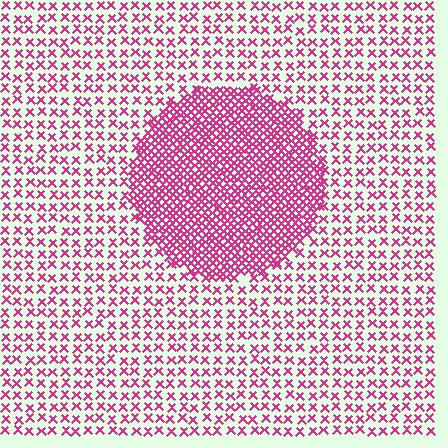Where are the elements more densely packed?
The elements are more densely packed inside the circle boundary.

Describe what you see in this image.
The image contains small magenta elements arranged at two different densities. A circle-shaped region is visible where the elements are more densely packed than the surrounding area.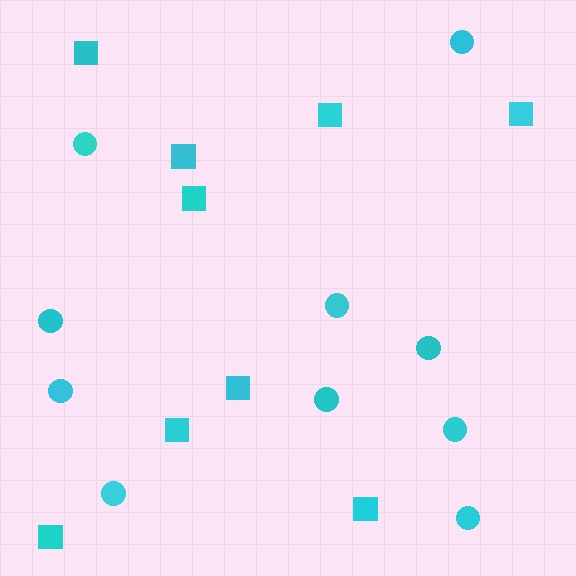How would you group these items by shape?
There are 2 groups: one group of squares (9) and one group of circles (10).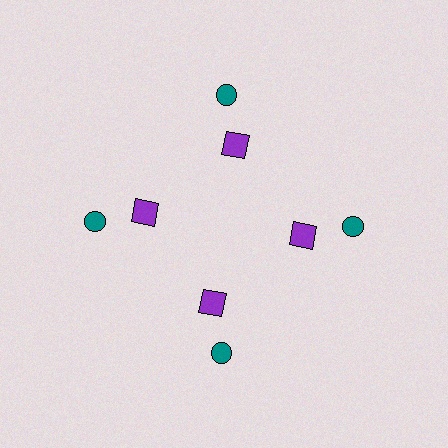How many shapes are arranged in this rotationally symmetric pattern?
There are 8 shapes, arranged in 4 groups of 2.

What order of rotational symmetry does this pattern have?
This pattern has 4-fold rotational symmetry.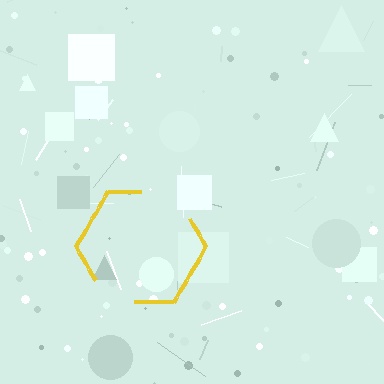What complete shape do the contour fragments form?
The contour fragments form a hexagon.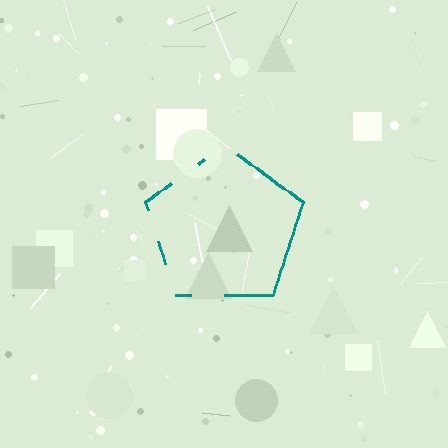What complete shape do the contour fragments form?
The contour fragments form a pentagon.